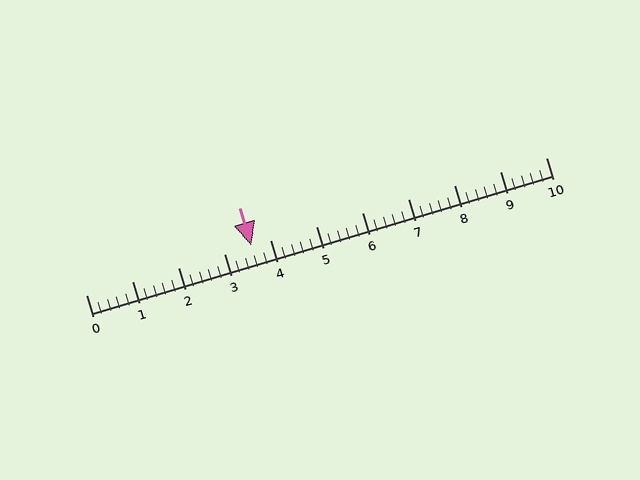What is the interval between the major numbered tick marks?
The major tick marks are spaced 1 units apart.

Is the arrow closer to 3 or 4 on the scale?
The arrow is closer to 4.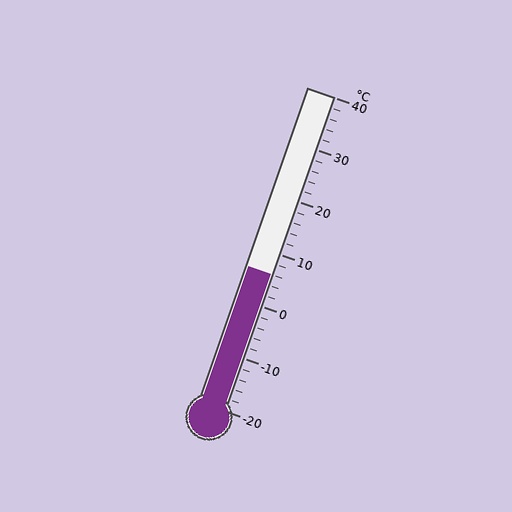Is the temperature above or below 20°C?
The temperature is below 20°C.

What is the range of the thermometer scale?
The thermometer scale ranges from -20°C to 40°C.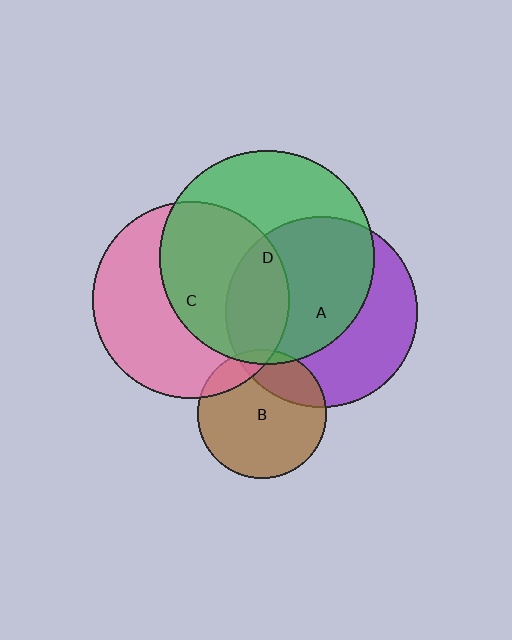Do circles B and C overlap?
Yes.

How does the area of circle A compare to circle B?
Approximately 2.2 times.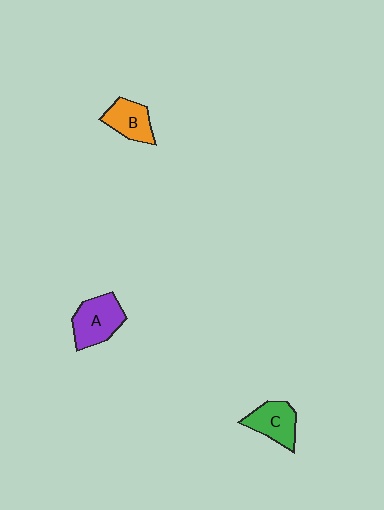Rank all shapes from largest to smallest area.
From largest to smallest: A (purple), C (green), B (orange).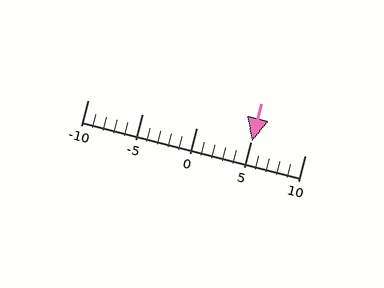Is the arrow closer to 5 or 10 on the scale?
The arrow is closer to 5.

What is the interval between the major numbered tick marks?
The major tick marks are spaced 5 units apart.